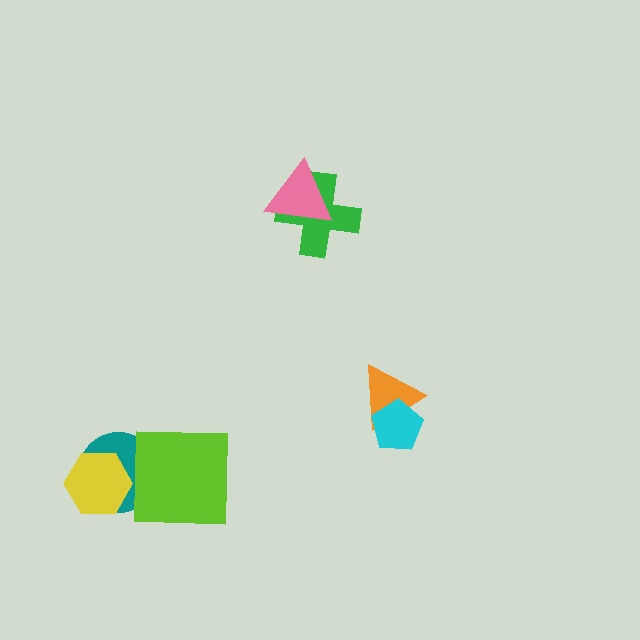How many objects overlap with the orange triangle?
1 object overlaps with the orange triangle.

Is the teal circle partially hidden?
Yes, it is partially covered by another shape.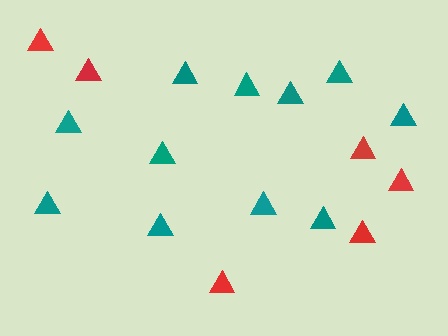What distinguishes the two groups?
There are 2 groups: one group of teal triangles (11) and one group of red triangles (6).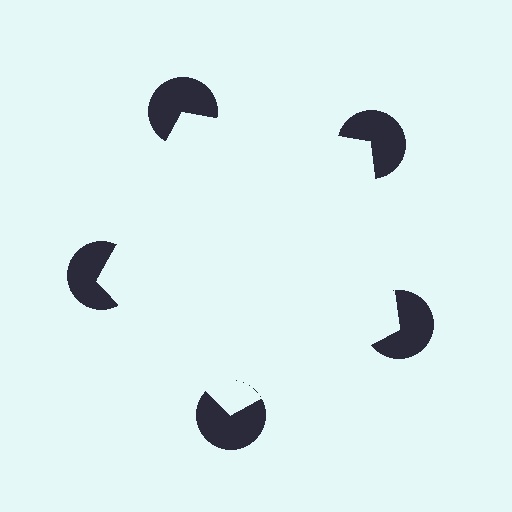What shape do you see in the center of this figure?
An illusory pentagon — its edges are inferred from the aligned wedge cuts in the pac-man discs, not physically drawn.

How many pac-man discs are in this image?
There are 5 — one at each vertex of the illusory pentagon.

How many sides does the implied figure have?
5 sides.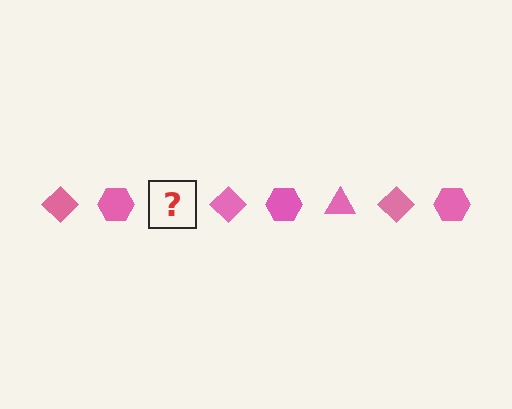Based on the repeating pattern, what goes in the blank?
The blank should be a pink triangle.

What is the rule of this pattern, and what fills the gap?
The rule is that the pattern cycles through diamond, hexagon, triangle shapes in pink. The gap should be filled with a pink triangle.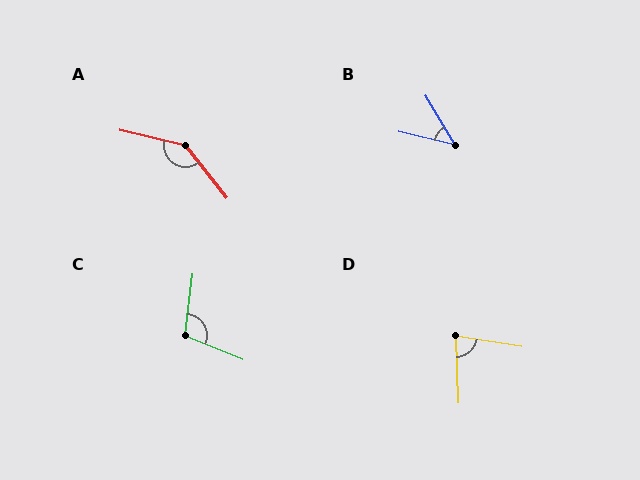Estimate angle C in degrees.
Approximately 106 degrees.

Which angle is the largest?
A, at approximately 141 degrees.